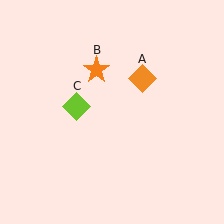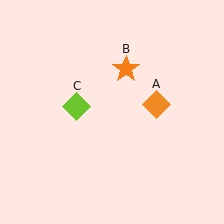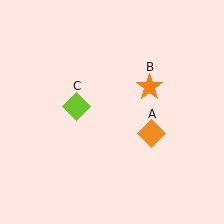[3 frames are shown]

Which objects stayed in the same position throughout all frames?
Lime diamond (object C) remained stationary.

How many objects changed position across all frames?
2 objects changed position: orange diamond (object A), orange star (object B).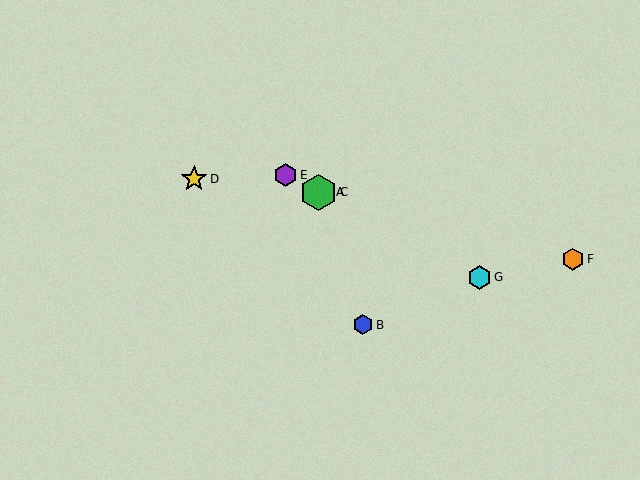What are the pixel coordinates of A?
Object A is at (318, 192).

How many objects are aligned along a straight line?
4 objects (A, C, E, G) are aligned along a straight line.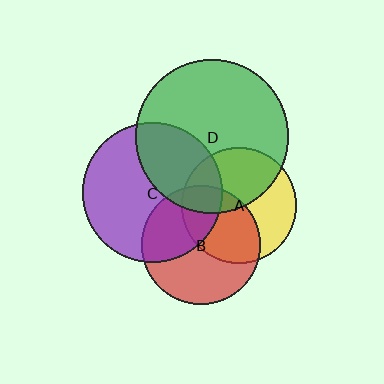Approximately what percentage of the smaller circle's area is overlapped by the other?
Approximately 35%.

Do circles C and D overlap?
Yes.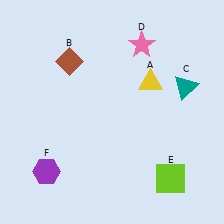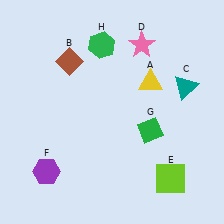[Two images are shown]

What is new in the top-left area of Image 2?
A green hexagon (H) was added in the top-left area of Image 2.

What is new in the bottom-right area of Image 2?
A green diamond (G) was added in the bottom-right area of Image 2.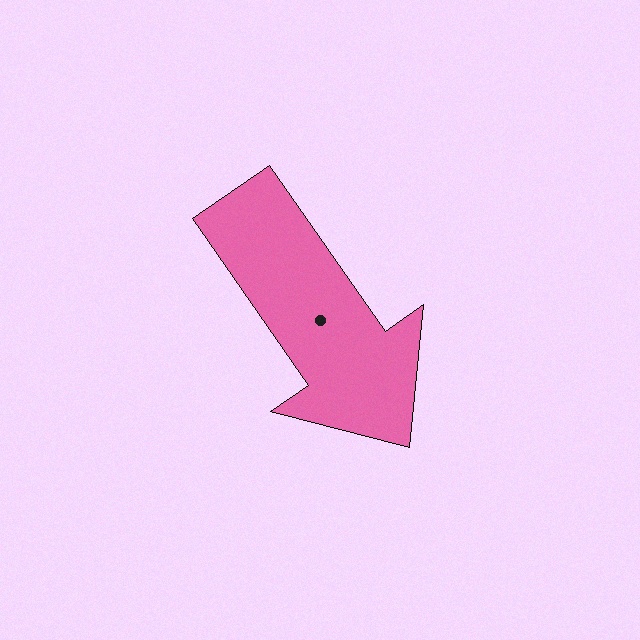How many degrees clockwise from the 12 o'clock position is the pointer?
Approximately 145 degrees.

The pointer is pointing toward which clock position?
Roughly 5 o'clock.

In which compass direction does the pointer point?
Southeast.